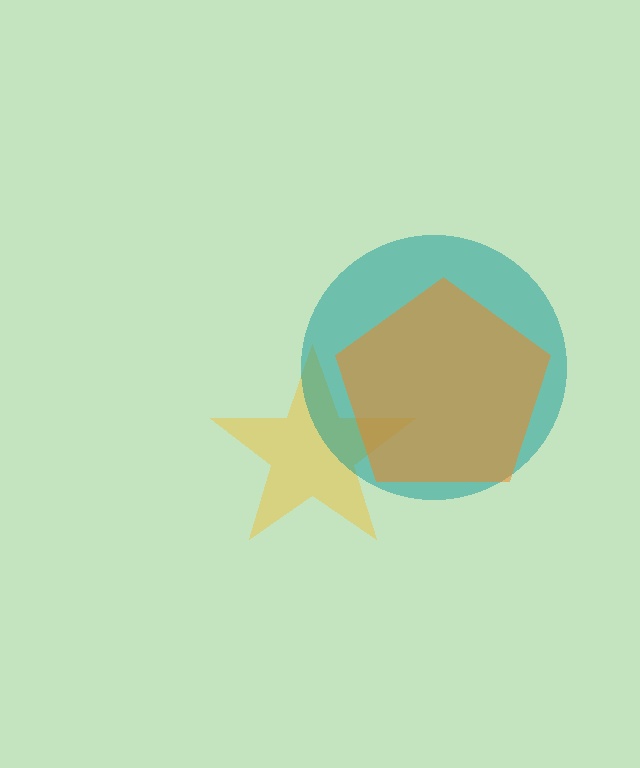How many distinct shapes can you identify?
There are 3 distinct shapes: a yellow star, a teal circle, an orange pentagon.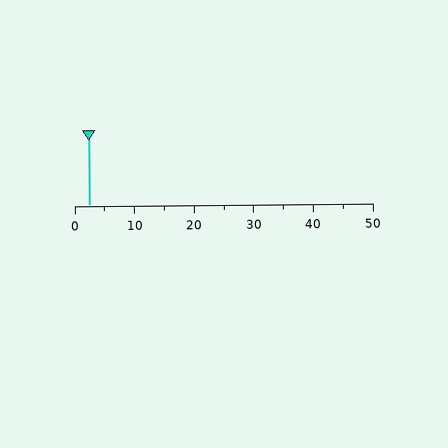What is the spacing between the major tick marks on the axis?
The major ticks are spaced 10 apart.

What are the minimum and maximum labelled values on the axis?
The axis runs from 0 to 50.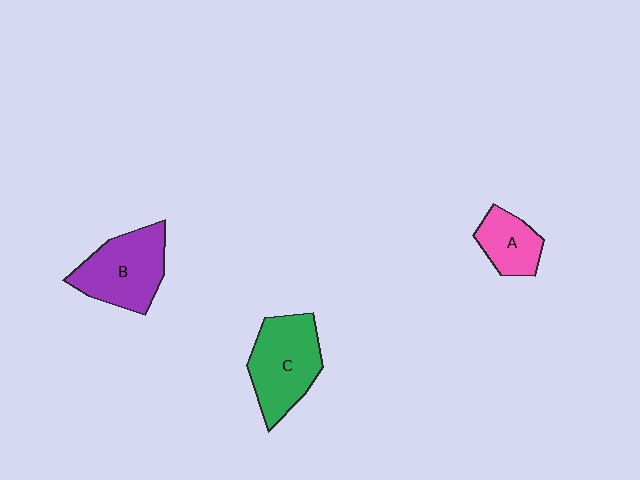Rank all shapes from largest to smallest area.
From largest to smallest: C (green), B (purple), A (pink).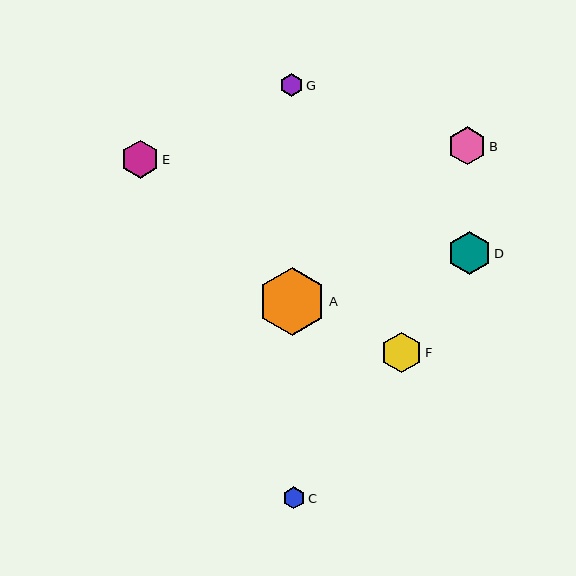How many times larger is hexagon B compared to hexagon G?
Hexagon B is approximately 1.6 times the size of hexagon G.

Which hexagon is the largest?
Hexagon A is the largest with a size of approximately 68 pixels.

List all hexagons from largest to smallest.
From largest to smallest: A, D, F, E, B, G, C.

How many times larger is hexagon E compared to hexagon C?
Hexagon E is approximately 1.7 times the size of hexagon C.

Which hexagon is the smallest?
Hexagon C is the smallest with a size of approximately 22 pixels.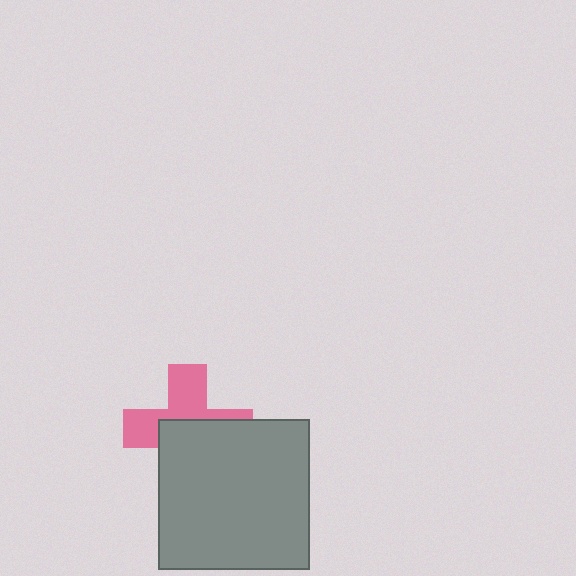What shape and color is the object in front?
The object in front is a gray square.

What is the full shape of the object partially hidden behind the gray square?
The partially hidden object is a pink cross.